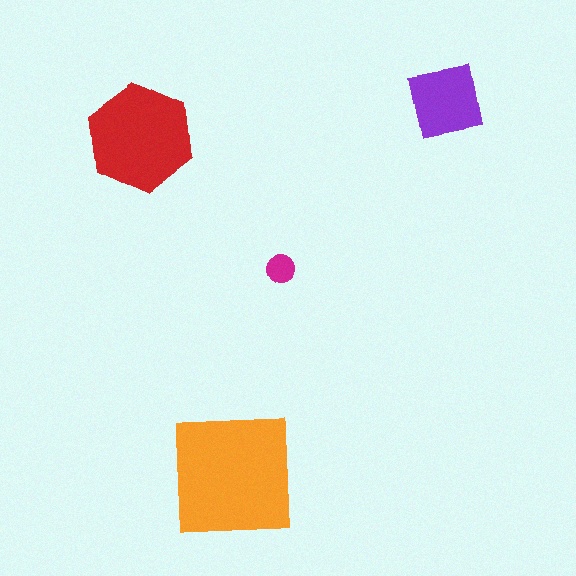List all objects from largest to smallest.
The orange square, the red hexagon, the purple square, the magenta circle.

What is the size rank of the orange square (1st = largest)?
1st.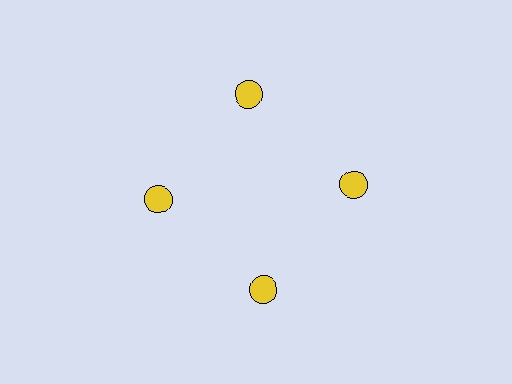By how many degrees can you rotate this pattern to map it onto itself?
The pattern maps onto itself every 90 degrees of rotation.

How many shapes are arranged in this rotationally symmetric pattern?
There are 4 shapes, arranged in 4 groups of 1.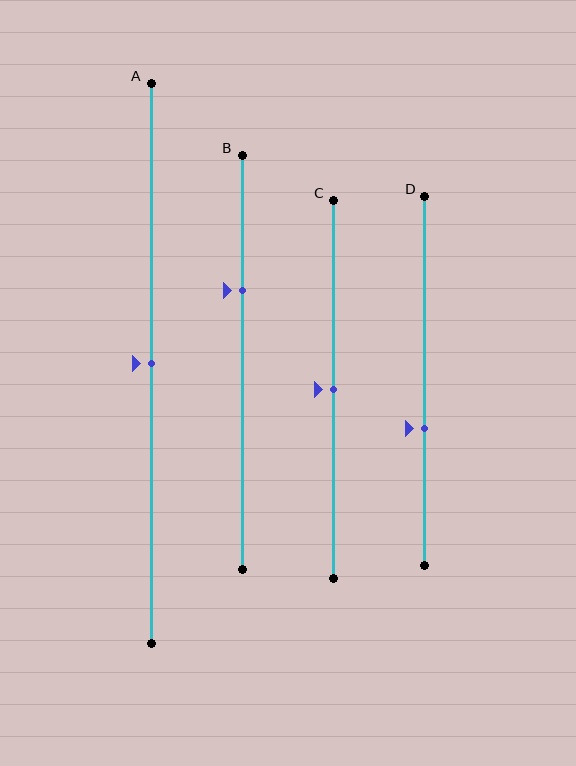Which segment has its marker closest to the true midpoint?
Segment A has its marker closest to the true midpoint.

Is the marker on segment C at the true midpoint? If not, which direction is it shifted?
Yes, the marker on segment C is at the true midpoint.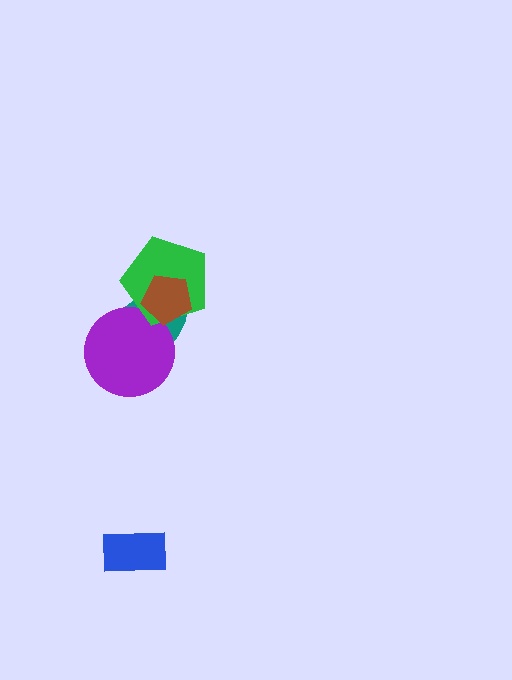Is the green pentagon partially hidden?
Yes, it is partially covered by another shape.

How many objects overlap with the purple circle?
2 objects overlap with the purple circle.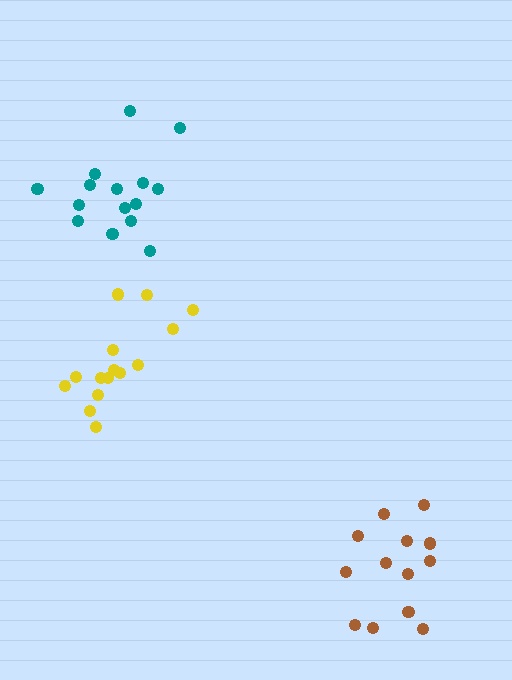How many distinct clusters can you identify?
There are 3 distinct clusters.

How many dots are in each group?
Group 1: 15 dots, Group 2: 15 dots, Group 3: 13 dots (43 total).